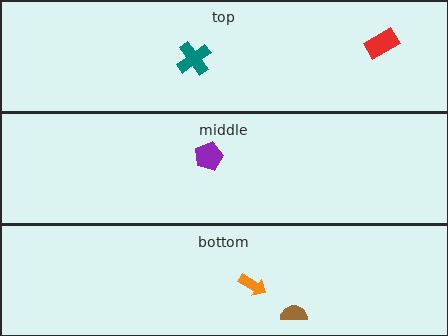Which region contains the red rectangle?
The top region.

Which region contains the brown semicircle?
The bottom region.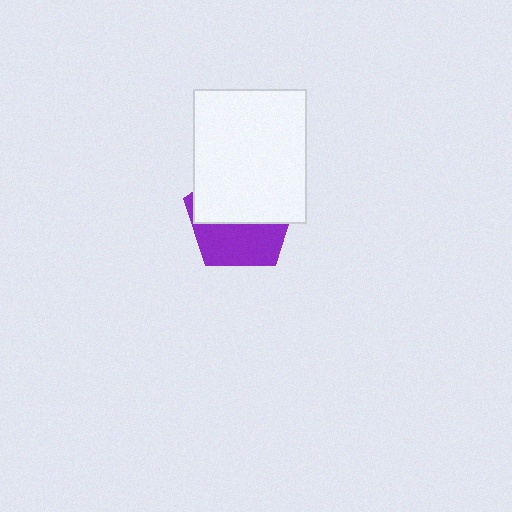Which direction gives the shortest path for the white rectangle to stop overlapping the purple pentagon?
Moving up gives the shortest separation.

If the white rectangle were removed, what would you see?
You would see the complete purple pentagon.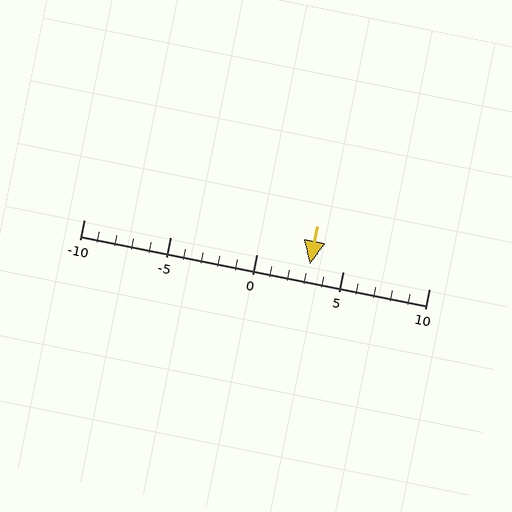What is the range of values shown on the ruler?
The ruler shows values from -10 to 10.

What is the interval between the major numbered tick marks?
The major tick marks are spaced 5 units apart.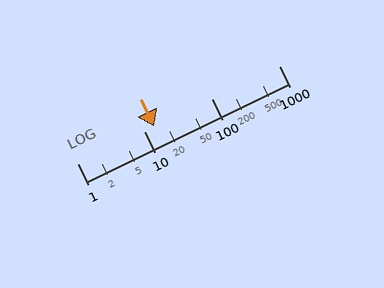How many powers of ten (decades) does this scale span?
The scale spans 3 decades, from 1 to 1000.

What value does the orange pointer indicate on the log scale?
The pointer indicates approximately 14.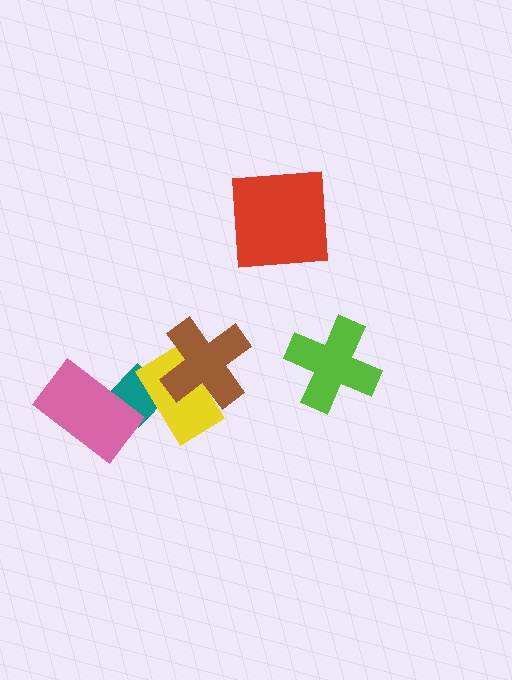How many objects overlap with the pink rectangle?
1 object overlaps with the pink rectangle.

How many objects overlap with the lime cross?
0 objects overlap with the lime cross.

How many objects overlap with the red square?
0 objects overlap with the red square.